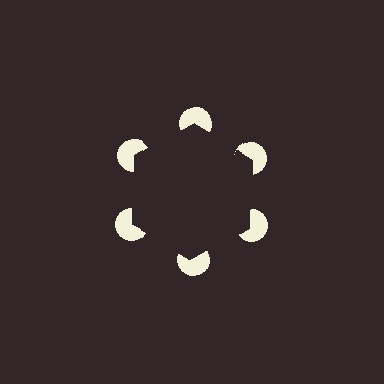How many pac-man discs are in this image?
There are 6 — one at each vertex of the illusory hexagon.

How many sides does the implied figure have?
6 sides.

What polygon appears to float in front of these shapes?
An illusory hexagon — its edges are inferred from the aligned wedge cuts in the pac-man discs, not physically drawn.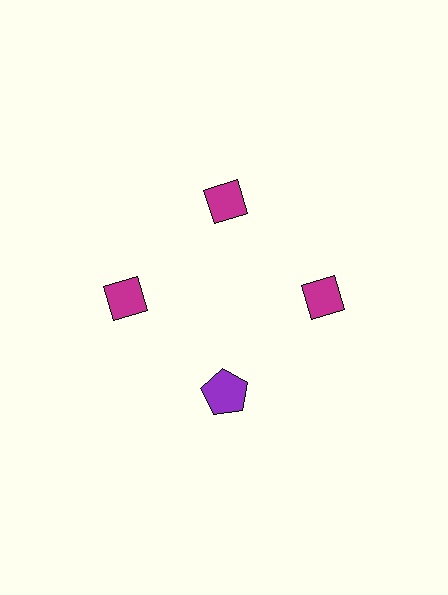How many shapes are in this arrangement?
There are 4 shapes arranged in a ring pattern.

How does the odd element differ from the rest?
It differs in both color (purple instead of magenta) and shape (pentagon instead of diamond).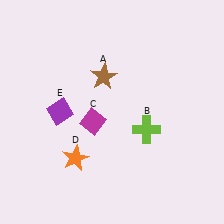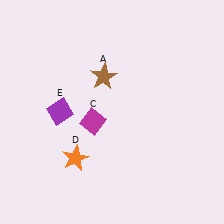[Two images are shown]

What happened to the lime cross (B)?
The lime cross (B) was removed in Image 2. It was in the bottom-right area of Image 1.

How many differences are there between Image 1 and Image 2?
There is 1 difference between the two images.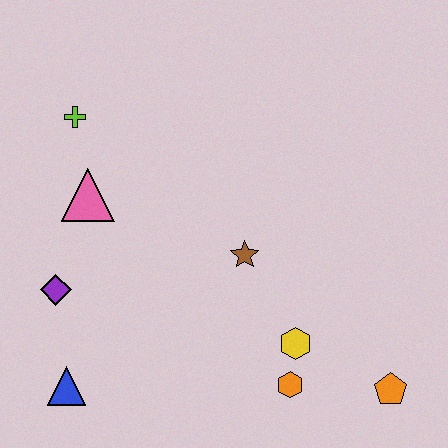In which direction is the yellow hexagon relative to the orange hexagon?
The yellow hexagon is above the orange hexagon.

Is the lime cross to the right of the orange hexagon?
No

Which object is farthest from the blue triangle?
The orange pentagon is farthest from the blue triangle.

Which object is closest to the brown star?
The yellow hexagon is closest to the brown star.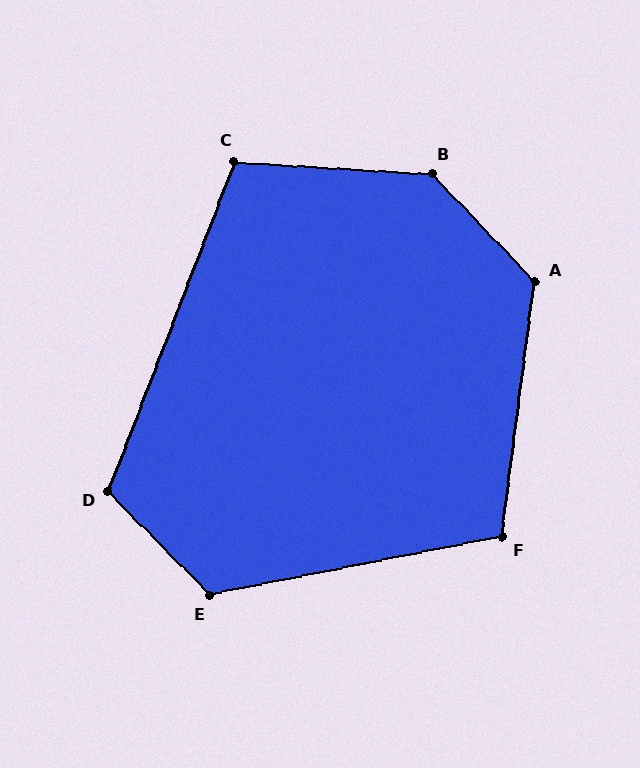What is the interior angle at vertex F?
Approximately 108 degrees (obtuse).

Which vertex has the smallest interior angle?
C, at approximately 108 degrees.